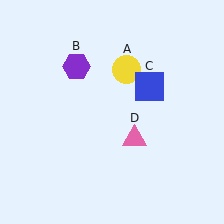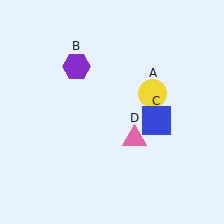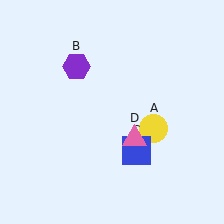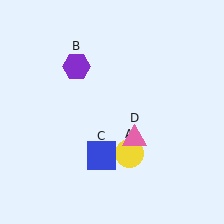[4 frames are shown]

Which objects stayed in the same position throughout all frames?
Purple hexagon (object B) and pink triangle (object D) remained stationary.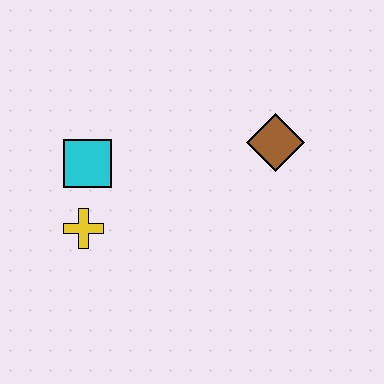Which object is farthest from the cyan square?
The brown diamond is farthest from the cyan square.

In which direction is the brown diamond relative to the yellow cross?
The brown diamond is to the right of the yellow cross.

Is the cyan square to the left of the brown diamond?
Yes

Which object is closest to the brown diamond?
The cyan square is closest to the brown diamond.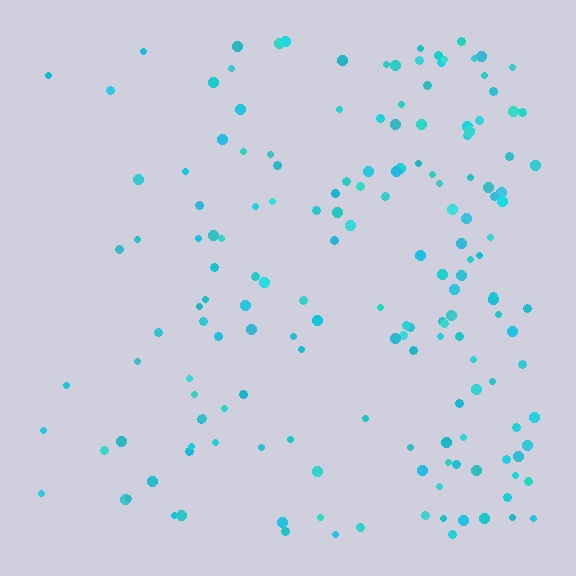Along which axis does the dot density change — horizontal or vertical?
Horizontal.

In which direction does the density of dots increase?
From left to right, with the right side densest.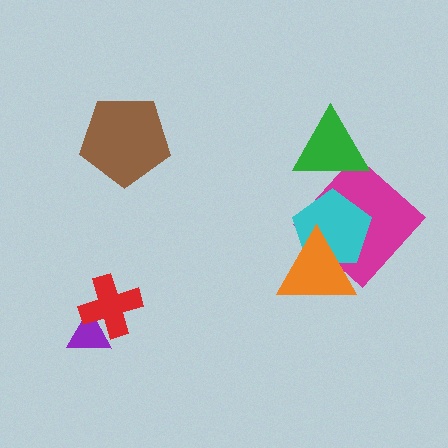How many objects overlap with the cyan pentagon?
2 objects overlap with the cyan pentagon.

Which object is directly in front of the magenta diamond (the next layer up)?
The cyan pentagon is directly in front of the magenta diamond.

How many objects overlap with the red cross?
1 object overlaps with the red cross.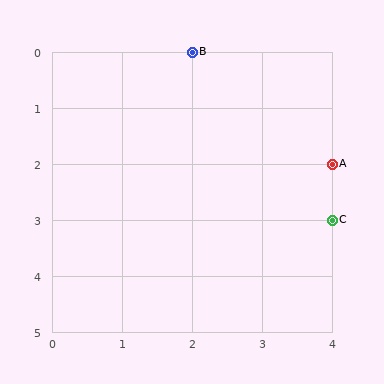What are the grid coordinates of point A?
Point A is at grid coordinates (4, 2).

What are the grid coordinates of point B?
Point B is at grid coordinates (2, 0).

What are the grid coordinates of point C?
Point C is at grid coordinates (4, 3).